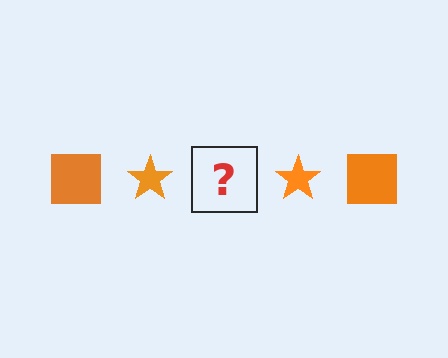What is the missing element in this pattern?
The missing element is an orange square.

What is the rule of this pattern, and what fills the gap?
The rule is that the pattern cycles through square, star shapes in orange. The gap should be filled with an orange square.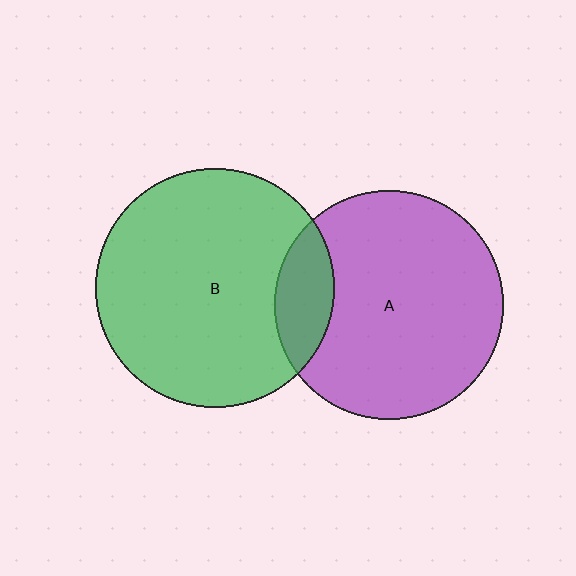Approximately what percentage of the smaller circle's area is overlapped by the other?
Approximately 15%.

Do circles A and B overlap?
Yes.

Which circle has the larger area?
Circle B (green).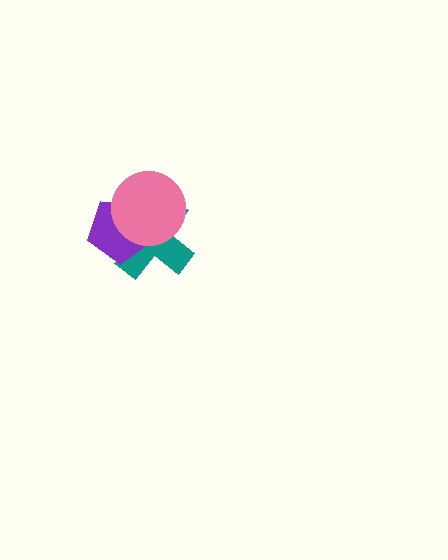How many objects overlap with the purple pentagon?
2 objects overlap with the purple pentagon.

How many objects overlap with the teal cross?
2 objects overlap with the teal cross.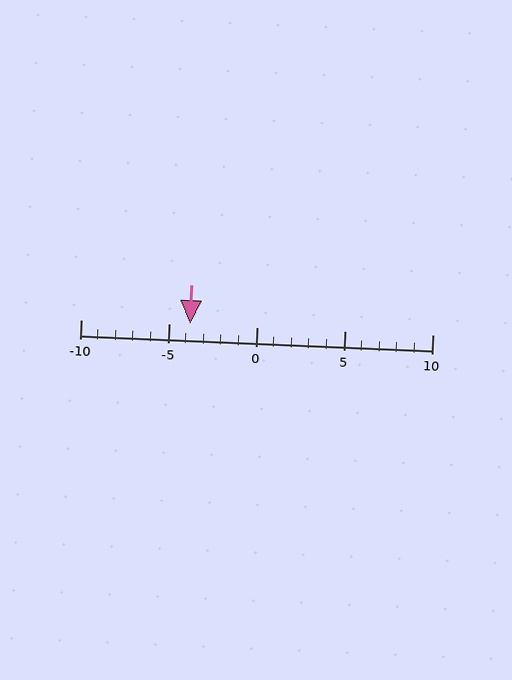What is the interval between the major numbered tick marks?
The major tick marks are spaced 5 units apart.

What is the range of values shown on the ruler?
The ruler shows values from -10 to 10.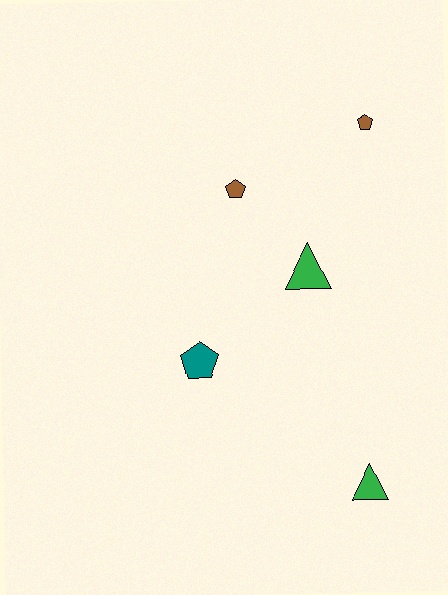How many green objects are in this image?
There are 2 green objects.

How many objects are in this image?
There are 5 objects.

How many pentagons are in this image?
There are 3 pentagons.